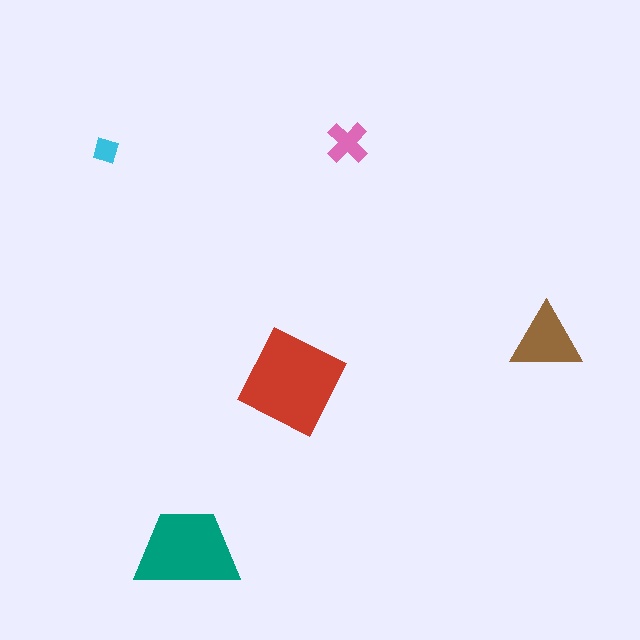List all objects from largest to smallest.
The red square, the teal trapezoid, the brown triangle, the pink cross, the cyan diamond.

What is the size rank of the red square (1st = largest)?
1st.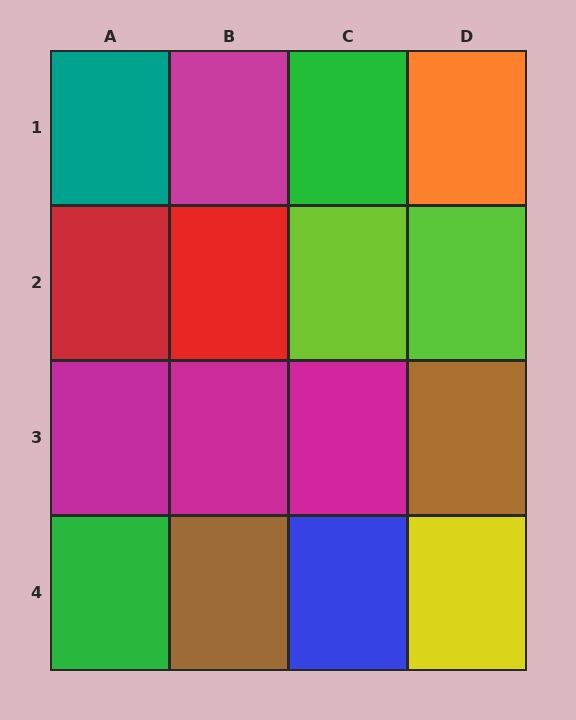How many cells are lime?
2 cells are lime.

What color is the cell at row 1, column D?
Orange.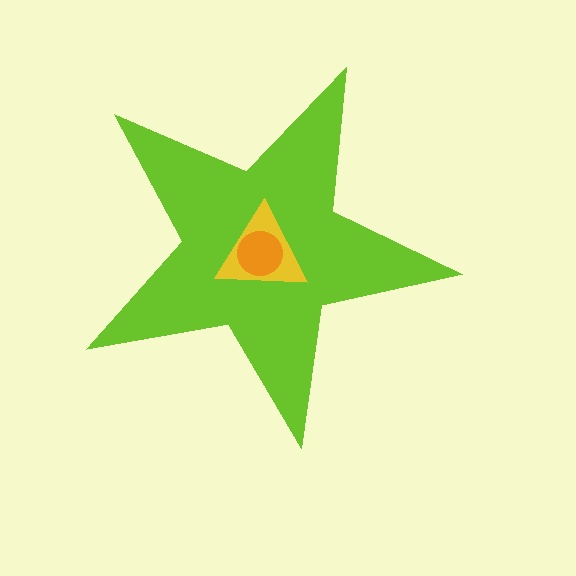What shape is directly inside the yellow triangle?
The orange circle.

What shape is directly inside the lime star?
The yellow triangle.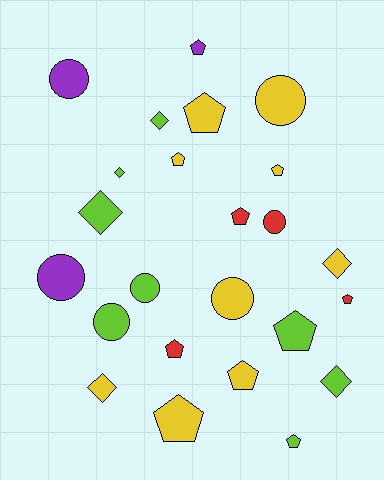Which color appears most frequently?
Yellow, with 9 objects.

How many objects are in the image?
There are 24 objects.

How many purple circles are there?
There are 2 purple circles.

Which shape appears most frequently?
Pentagon, with 11 objects.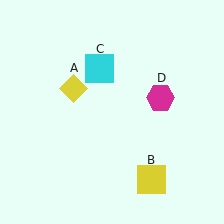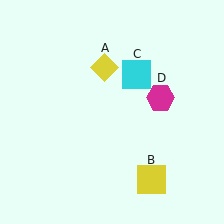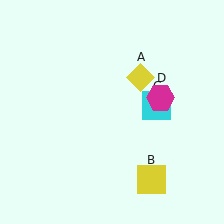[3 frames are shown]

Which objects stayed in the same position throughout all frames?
Yellow square (object B) and magenta hexagon (object D) remained stationary.